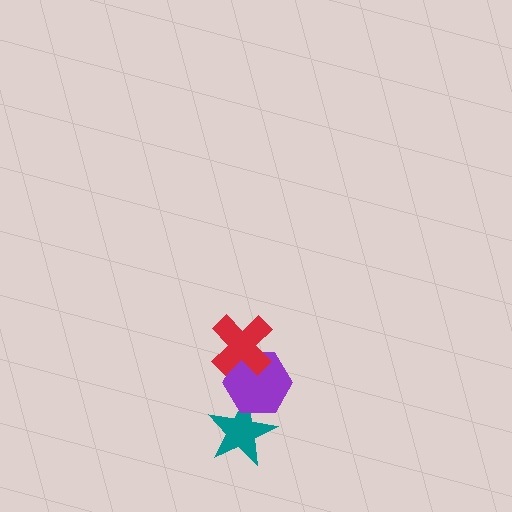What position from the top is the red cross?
The red cross is 1st from the top.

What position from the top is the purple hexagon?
The purple hexagon is 2nd from the top.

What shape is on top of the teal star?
The purple hexagon is on top of the teal star.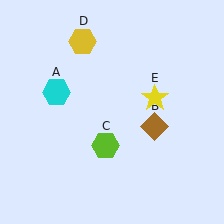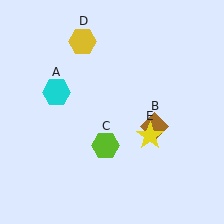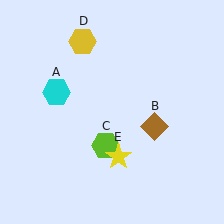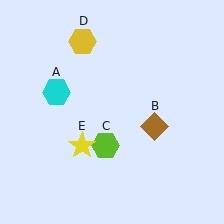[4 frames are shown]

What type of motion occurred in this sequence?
The yellow star (object E) rotated clockwise around the center of the scene.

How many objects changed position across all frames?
1 object changed position: yellow star (object E).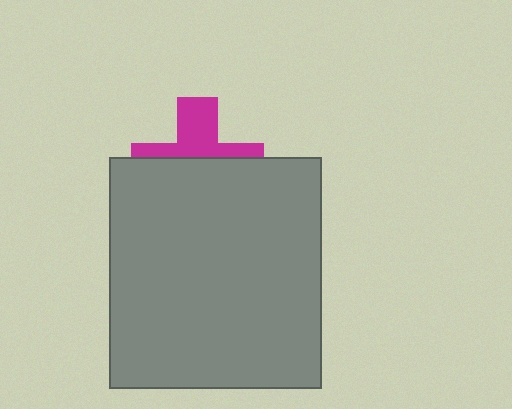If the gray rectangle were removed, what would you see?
You would see the complete magenta cross.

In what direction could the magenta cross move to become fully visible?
The magenta cross could move up. That would shift it out from behind the gray rectangle entirely.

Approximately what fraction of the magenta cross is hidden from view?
Roughly 59% of the magenta cross is hidden behind the gray rectangle.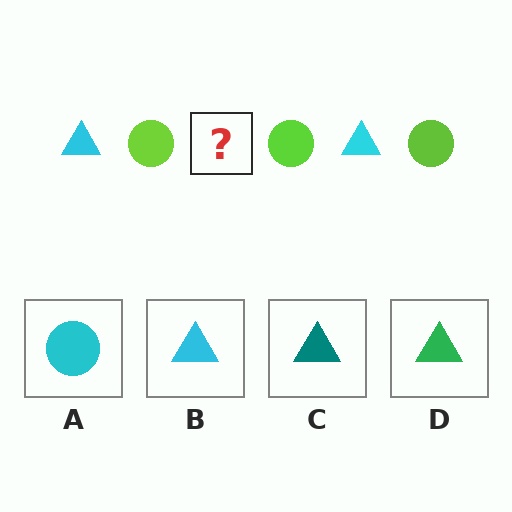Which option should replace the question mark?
Option B.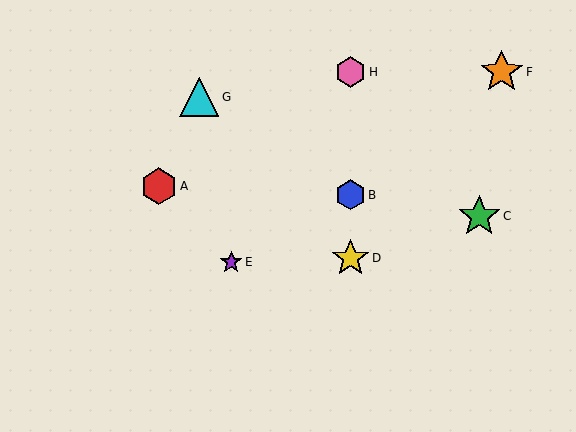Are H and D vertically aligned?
Yes, both are at x≈350.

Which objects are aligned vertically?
Objects B, D, H are aligned vertically.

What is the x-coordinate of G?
Object G is at x≈199.